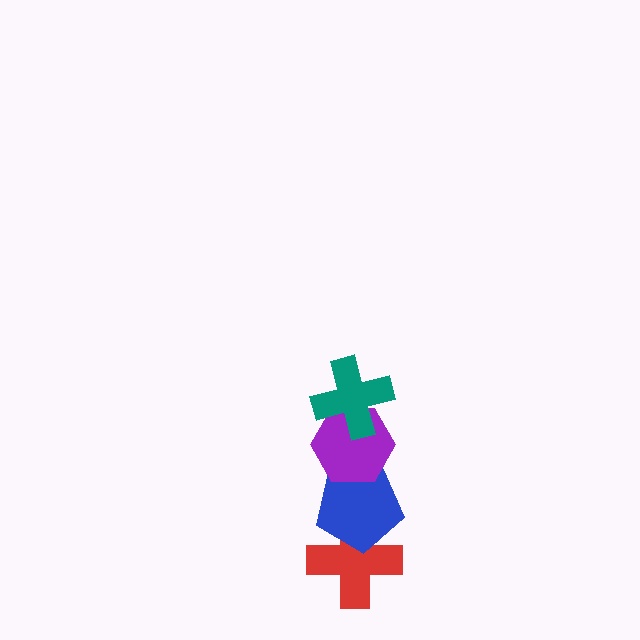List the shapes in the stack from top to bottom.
From top to bottom: the teal cross, the purple hexagon, the blue pentagon, the red cross.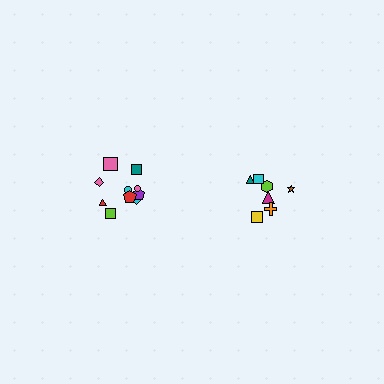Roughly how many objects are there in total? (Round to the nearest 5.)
Roughly 15 objects in total.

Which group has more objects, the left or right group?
The left group.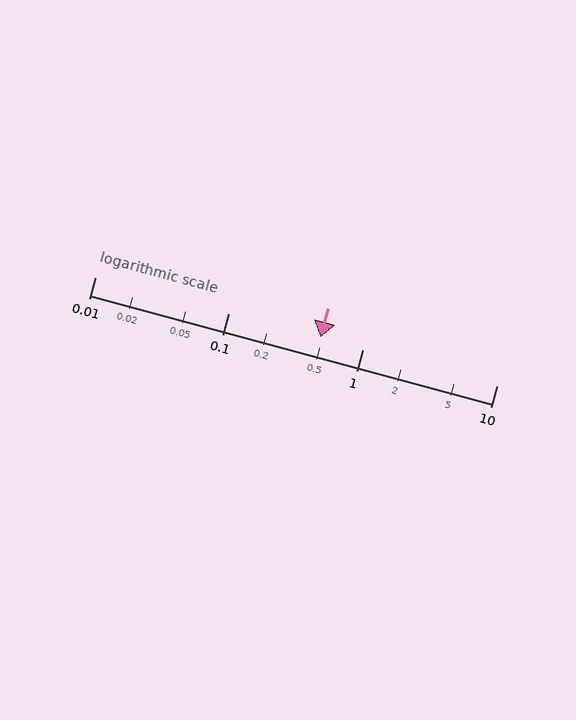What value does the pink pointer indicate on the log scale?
The pointer indicates approximately 0.48.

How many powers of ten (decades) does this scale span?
The scale spans 3 decades, from 0.01 to 10.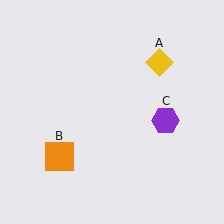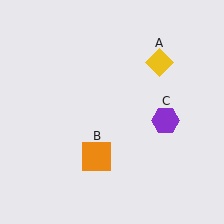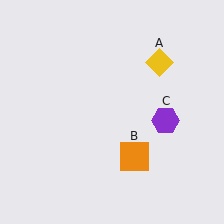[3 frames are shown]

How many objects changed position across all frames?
1 object changed position: orange square (object B).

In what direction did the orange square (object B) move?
The orange square (object B) moved right.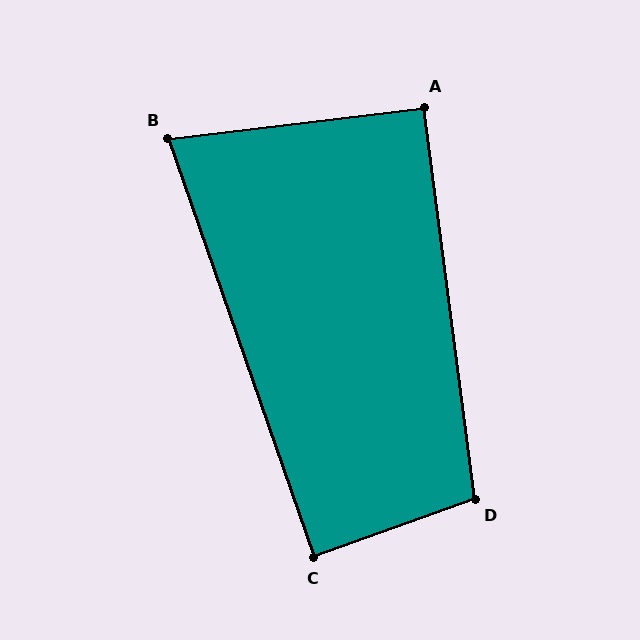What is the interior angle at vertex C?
Approximately 90 degrees (approximately right).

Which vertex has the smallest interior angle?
B, at approximately 78 degrees.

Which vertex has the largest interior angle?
D, at approximately 102 degrees.